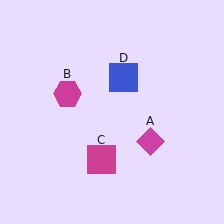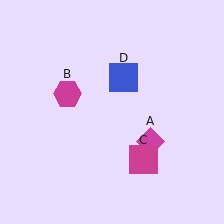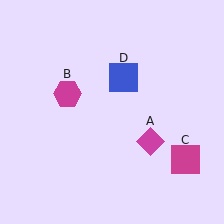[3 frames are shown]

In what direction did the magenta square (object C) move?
The magenta square (object C) moved right.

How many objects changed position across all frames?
1 object changed position: magenta square (object C).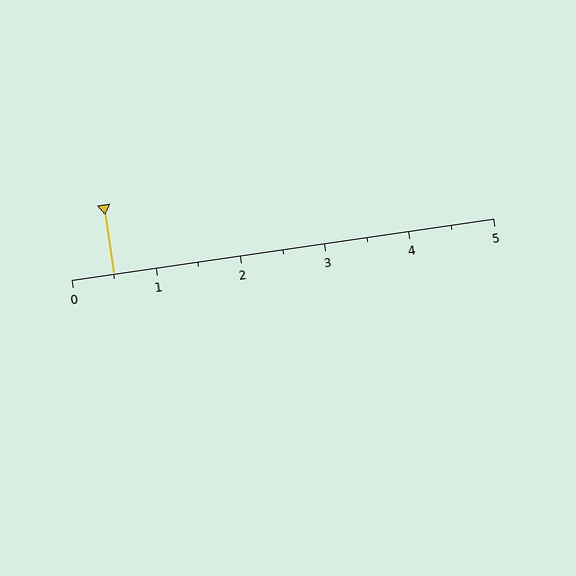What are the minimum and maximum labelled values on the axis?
The axis runs from 0 to 5.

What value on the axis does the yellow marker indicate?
The marker indicates approximately 0.5.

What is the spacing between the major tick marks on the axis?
The major ticks are spaced 1 apart.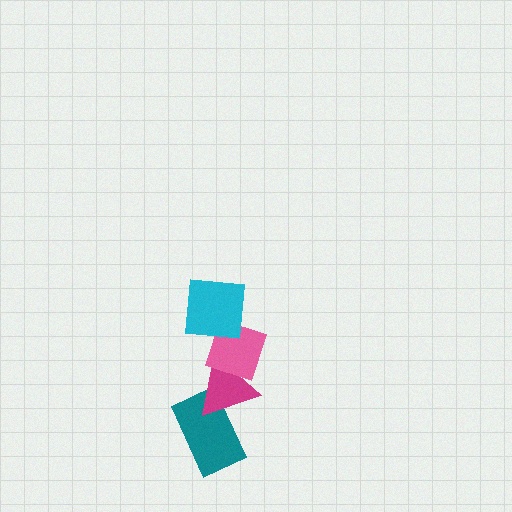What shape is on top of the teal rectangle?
The magenta triangle is on top of the teal rectangle.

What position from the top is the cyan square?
The cyan square is 1st from the top.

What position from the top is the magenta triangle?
The magenta triangle is 3rd from the top.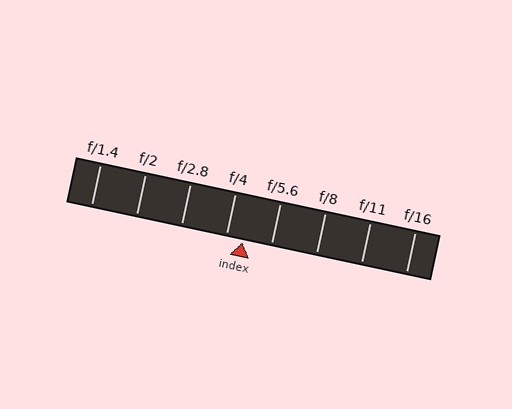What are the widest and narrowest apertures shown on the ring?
The widest aperture shown is f/1.4 and the narrowest is f/16.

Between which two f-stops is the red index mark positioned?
The index mark is between f/4 and f/5.6.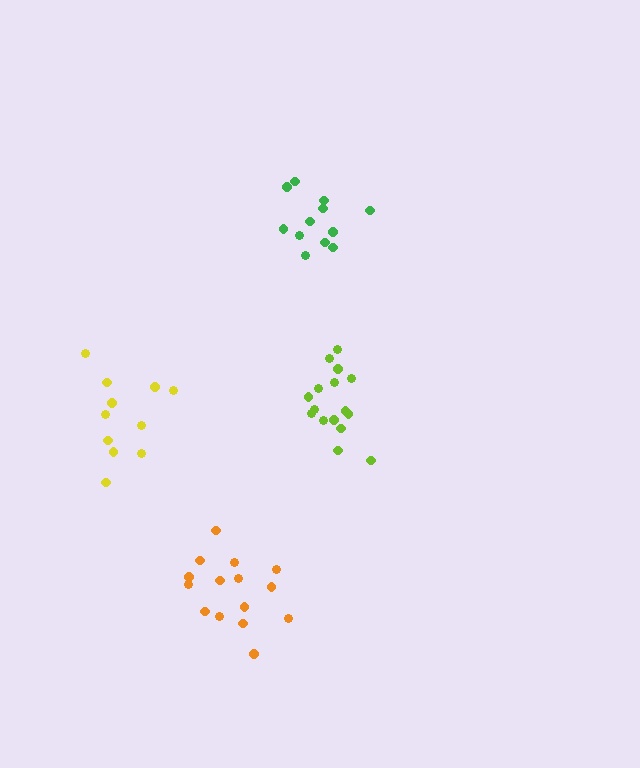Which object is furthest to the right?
The lime cluster is rightmost.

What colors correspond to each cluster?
The clusters are colored: lime, green, orange, yellow.